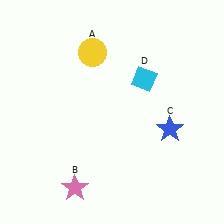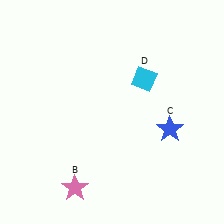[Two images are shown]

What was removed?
The yellow circle (A) was removed in Image 2.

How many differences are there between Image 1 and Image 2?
There is 1 difference between the two images.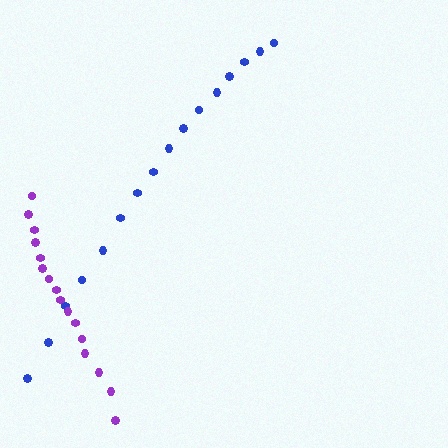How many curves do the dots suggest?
There are 2 distinct paths.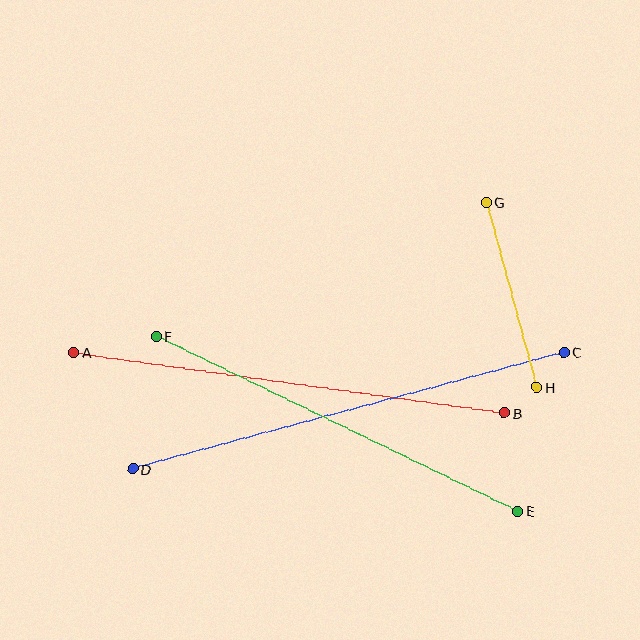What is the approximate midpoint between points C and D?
The midpoint is at approximately (348, 410) pixels.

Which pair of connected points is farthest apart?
Points C and D are farthest apart.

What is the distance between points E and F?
The distance is approximately 401 pixels.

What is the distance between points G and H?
The distance is approximately 192 pixels.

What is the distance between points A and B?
The distance is approximately 435 pixels.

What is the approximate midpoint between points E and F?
The midpoint is at approximately (337, 424) pixels.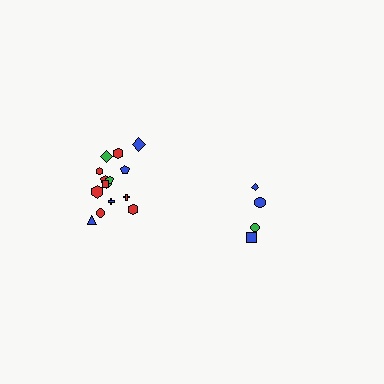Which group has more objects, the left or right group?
The left group.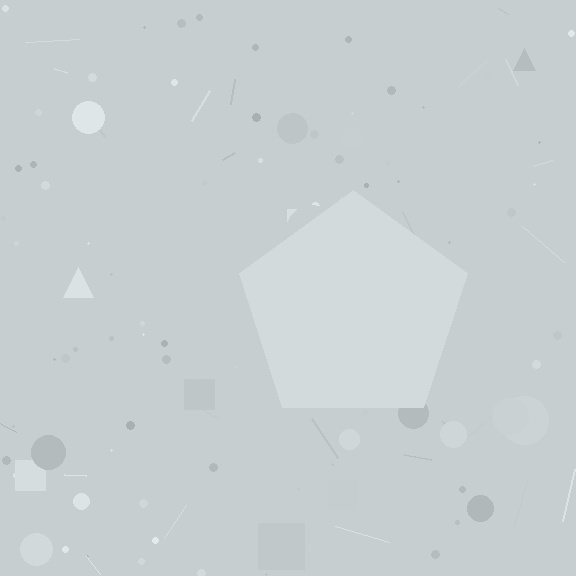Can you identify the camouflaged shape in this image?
The camouflaged shape is a pentagon.